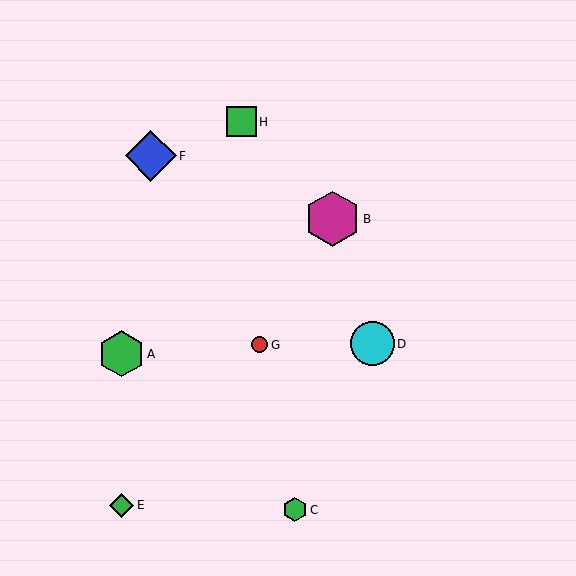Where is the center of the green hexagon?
The center of the green hexagon is at (121, 354).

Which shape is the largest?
The magenta hexagon (labeled B) is the largest.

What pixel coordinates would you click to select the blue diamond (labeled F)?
Click at (151, 156) to select the blue diamond F.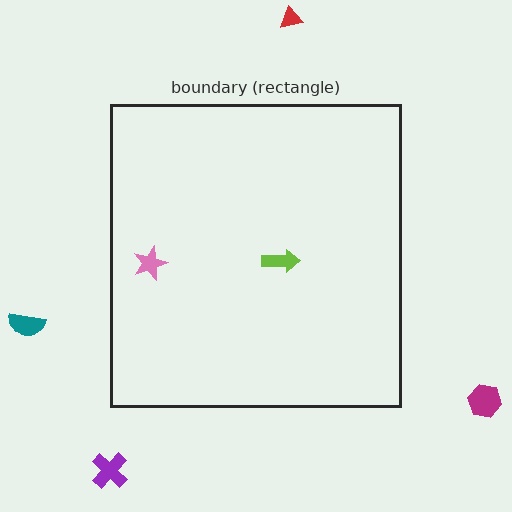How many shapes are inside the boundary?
2 inside, 4 outside.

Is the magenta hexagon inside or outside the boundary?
Outside.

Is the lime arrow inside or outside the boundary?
Inside.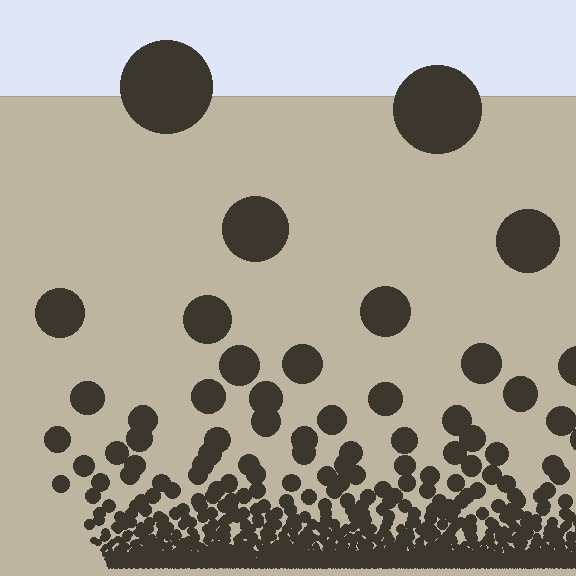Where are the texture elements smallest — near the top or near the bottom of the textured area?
Near the bottom.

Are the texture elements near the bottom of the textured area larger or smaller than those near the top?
Smaller. The gradient is inverted — elements near the bottom are smaller and denser.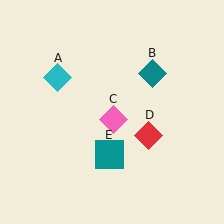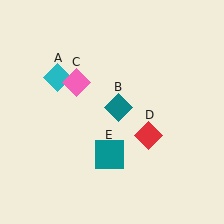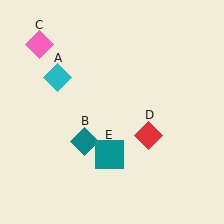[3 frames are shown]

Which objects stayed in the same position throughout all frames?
Cyan diamond (object A) and red diamond (object D) and teal square (object E) remained stationary.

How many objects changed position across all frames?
2 objects changed position: teal diamond (object B), pink diamond (object C).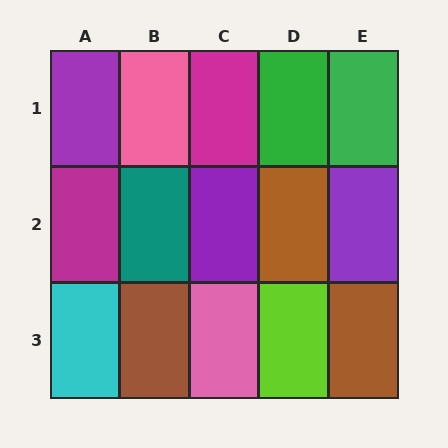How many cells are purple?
3 cells are purple.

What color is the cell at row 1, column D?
Green.